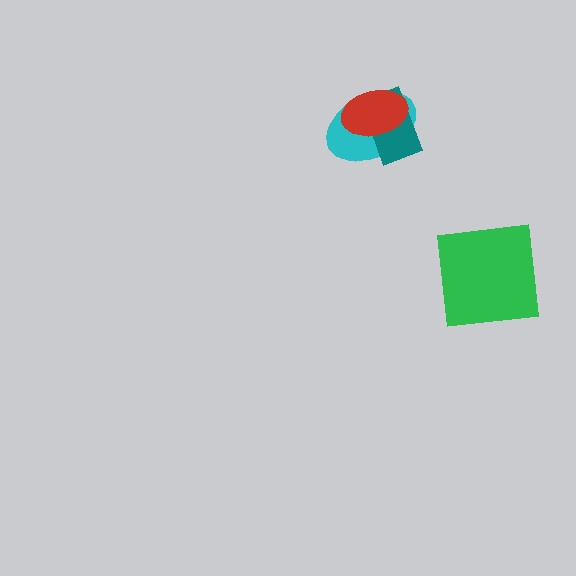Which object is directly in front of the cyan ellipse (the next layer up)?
The teal rectangle is directly in front of the cyan ellipse.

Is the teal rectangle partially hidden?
Yes, it is partially covered by another shape.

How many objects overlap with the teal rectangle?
2 objects overlap with the teal rectangle.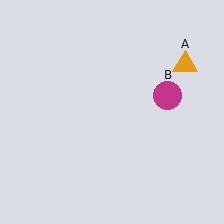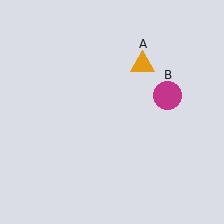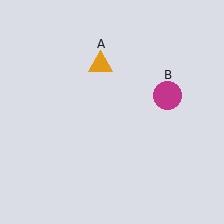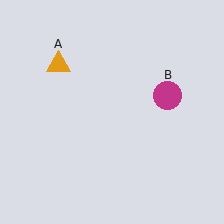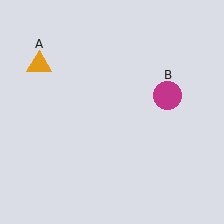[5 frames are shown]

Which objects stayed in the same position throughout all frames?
Magenta circle (object B) remained stationary.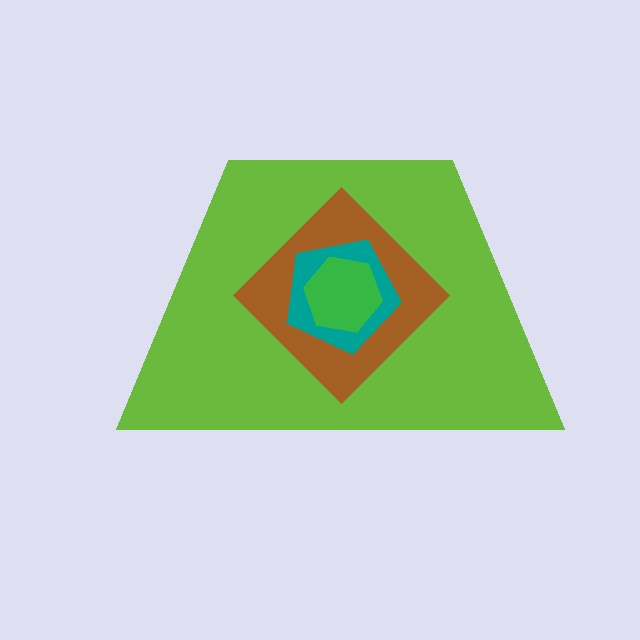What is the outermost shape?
The lime trapezoid.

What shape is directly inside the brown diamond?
The teal pentagon.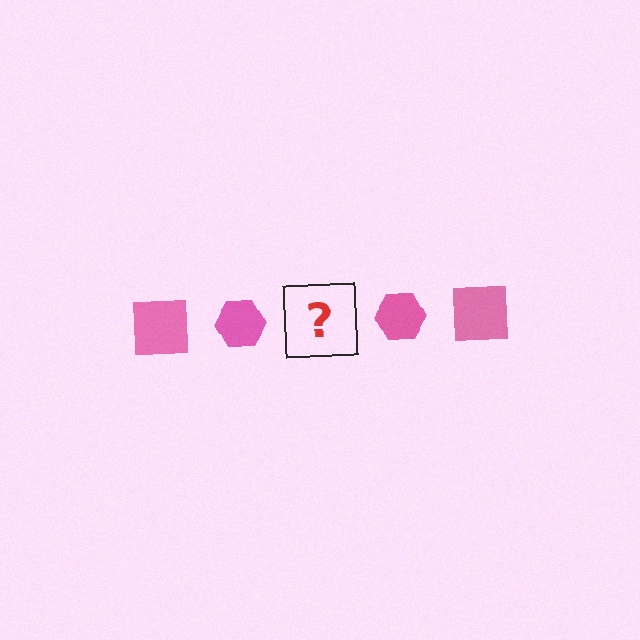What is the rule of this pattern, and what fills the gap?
The rule is that the pattern cycles through square, hexagon shapes in pink. The gap should be filled with a pink square.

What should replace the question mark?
The question mark should be replaced with a pink square.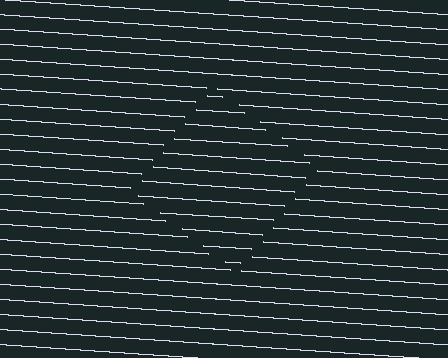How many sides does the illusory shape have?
4 sides — the line-ends trace a square.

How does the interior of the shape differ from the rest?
The interior of the shape contains the same grating, shifted by half a period — the contour is defined by the phase discontinuity where line-ends from the inner and outer gratings abut.